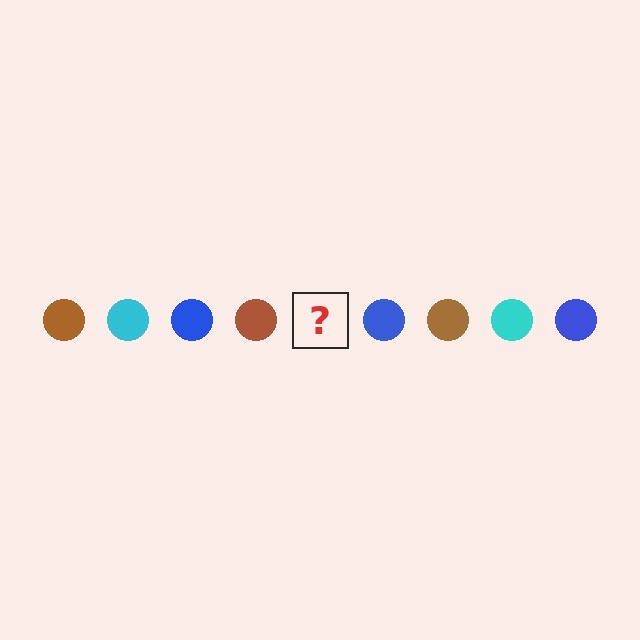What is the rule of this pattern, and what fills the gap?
The rule is that the pattern cycles through brown, cyan, blue circles. The gap should be filled with a cyan circle.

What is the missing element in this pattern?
The missing element is a cyan circle.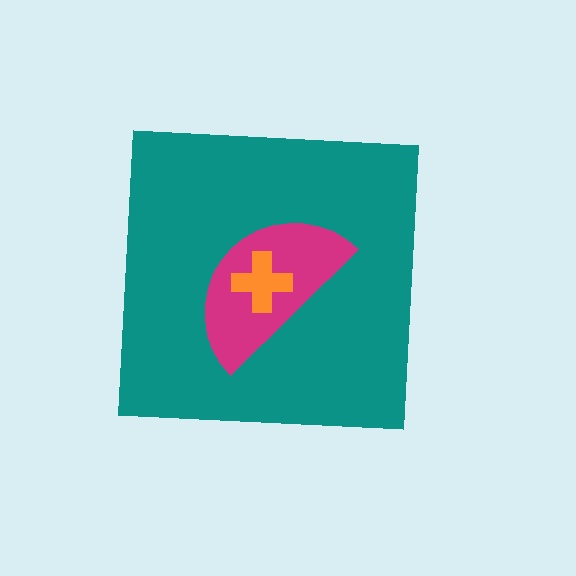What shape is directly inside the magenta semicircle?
The orange cross.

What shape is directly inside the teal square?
The magenta semicircle.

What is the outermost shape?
The teal square.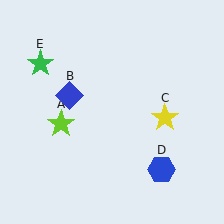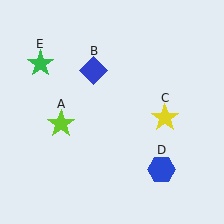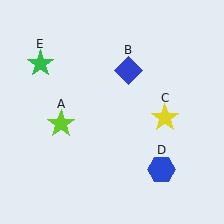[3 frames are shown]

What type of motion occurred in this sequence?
The blue diamond (object B) rotated clockwise around the center of the scene.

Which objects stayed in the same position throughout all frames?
Lime star (object A) and yellow star (object C) and blue hexagon (object D) and green star (object E) remained stationary.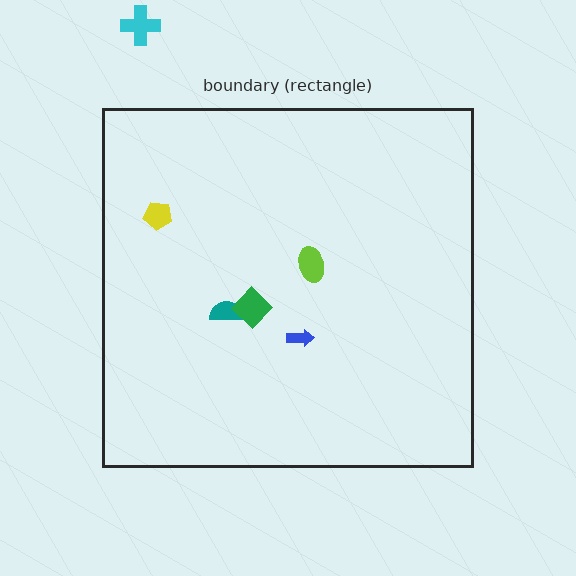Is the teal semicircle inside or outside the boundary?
Inside.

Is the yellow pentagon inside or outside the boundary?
Inside.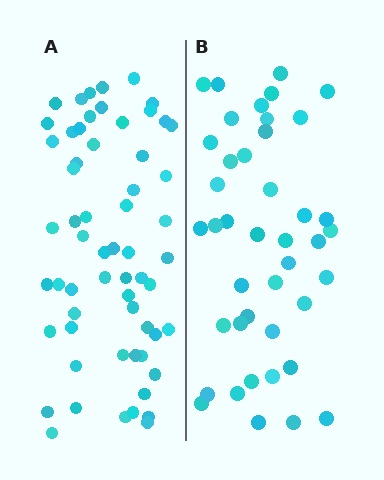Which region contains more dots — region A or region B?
Region A (the left region) has more dots.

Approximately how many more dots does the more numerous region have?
Region A has approximately 20 more dots than region B.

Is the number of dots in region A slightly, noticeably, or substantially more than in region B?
Region A has noticeably more, but not dramatically so. The ratio is roughly 1.4 to 1.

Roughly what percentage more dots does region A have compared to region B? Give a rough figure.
About 45% more.